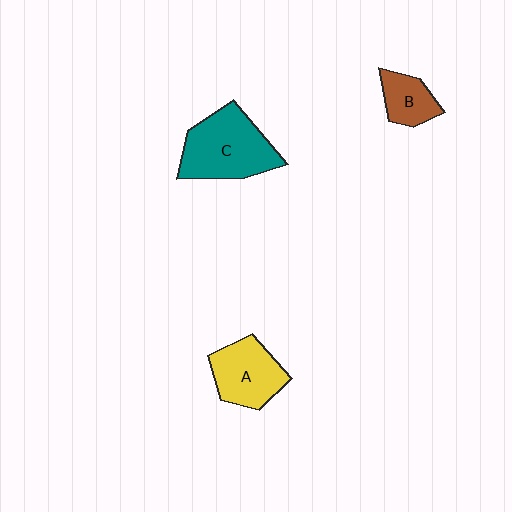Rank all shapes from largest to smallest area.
From largest to smallest: C (teal), A (yellow), B (brown).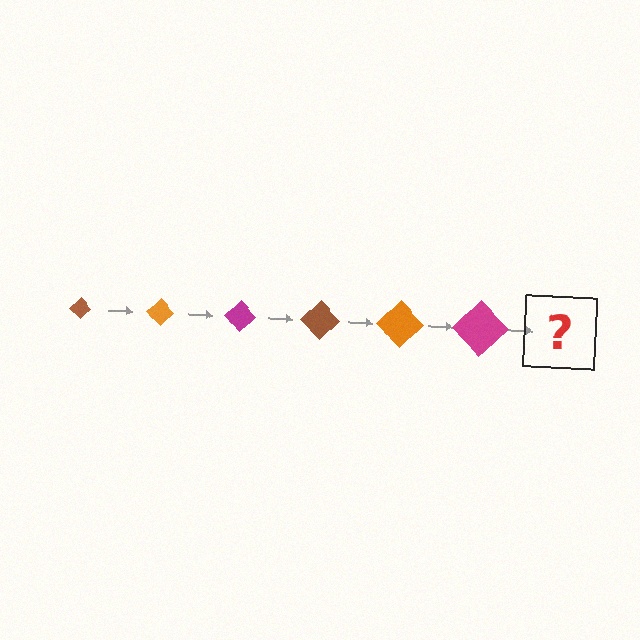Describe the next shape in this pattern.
It should be a brown diamond, larger than the previous one.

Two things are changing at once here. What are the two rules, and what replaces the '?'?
The two rules are that the diamond grows larger each step and the color cycles through brown, orange, and magenta. The '?' should be a brown diamond, larger than the previous one.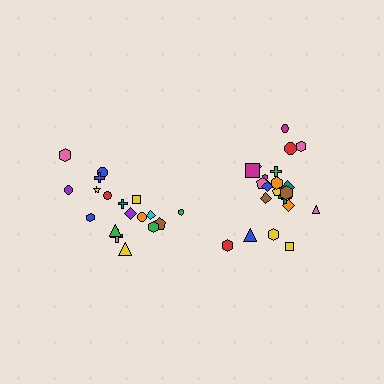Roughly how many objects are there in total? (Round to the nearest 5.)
Roughly 45 objects in total.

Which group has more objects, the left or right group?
The right group.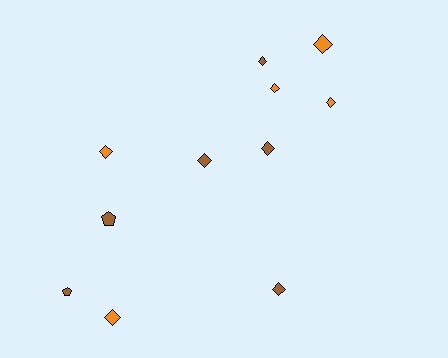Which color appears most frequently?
Brown, with 6 objects.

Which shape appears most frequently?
Diamond, with 9 objects.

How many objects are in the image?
There are 11 objects.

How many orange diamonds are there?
There are 5 orange diamonds.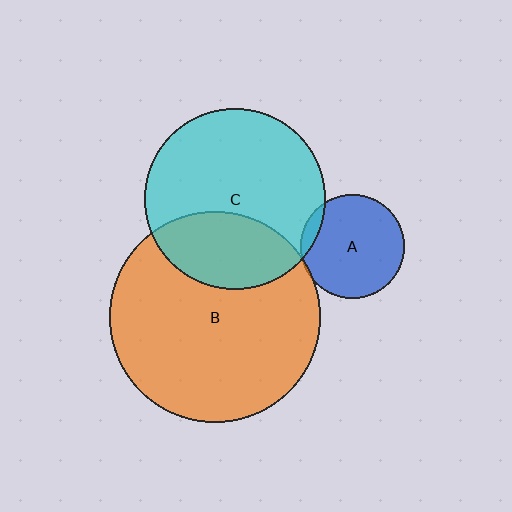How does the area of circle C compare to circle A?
Approximately 3.0 times.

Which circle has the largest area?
Circle B (orange).